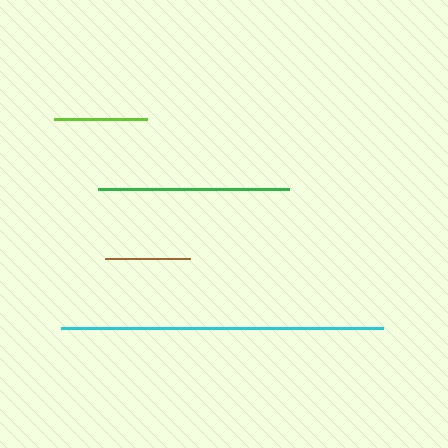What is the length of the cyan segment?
The cyan segment is approximately 322 pixels long.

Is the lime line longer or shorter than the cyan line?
The cyan line is longer than the lime line.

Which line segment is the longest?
The cyan line is the longest at approximately 322 pixels.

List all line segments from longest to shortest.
From longest to shortest: cyan, green, lime, brown.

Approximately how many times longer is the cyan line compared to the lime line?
The cyan line is approximately 3.4 times the length of the lime line.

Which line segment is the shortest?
The brown line is the shortest at approximately 85 pixels.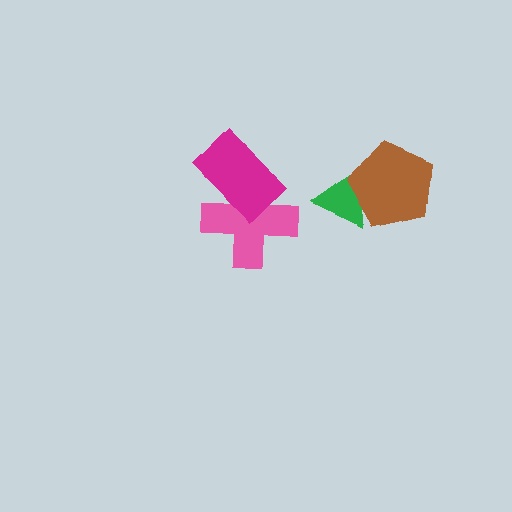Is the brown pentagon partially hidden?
No, no other shape covers it.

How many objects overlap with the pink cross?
1 object overlaps with the pink cross.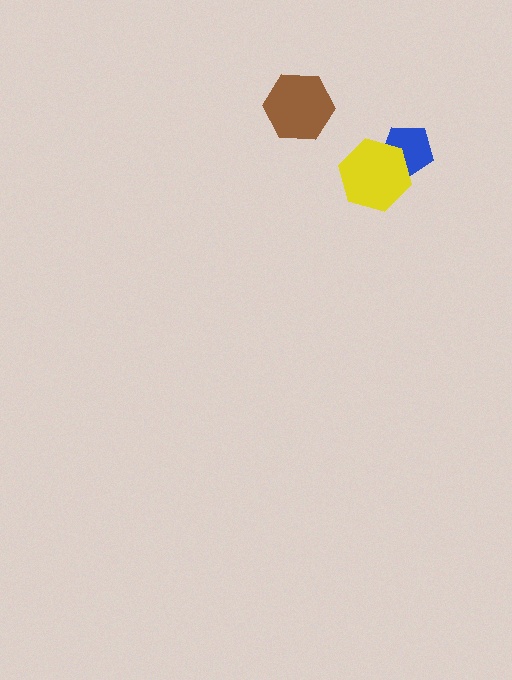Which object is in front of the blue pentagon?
The yellow hexagon is in front of the blue pentagon.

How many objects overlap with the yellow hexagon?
1 object overlaps with the yellow hexagon.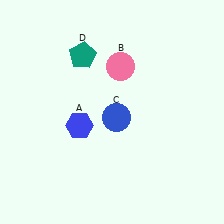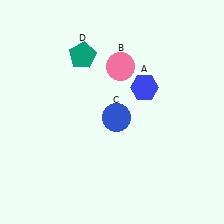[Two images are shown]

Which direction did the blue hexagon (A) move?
The blue hexagon (A) moved right.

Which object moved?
The blue hexagon (A) moved right.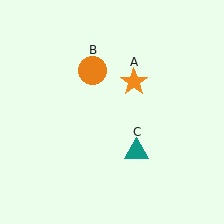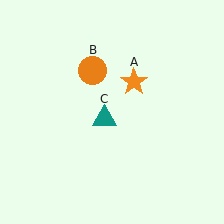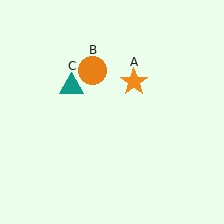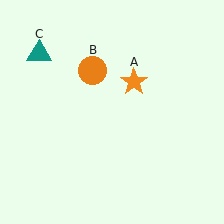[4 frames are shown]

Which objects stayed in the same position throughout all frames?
Orange star (object A) and orange circle (object B) remained stationary.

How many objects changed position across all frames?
1 object changed position: teal triangle (object C).